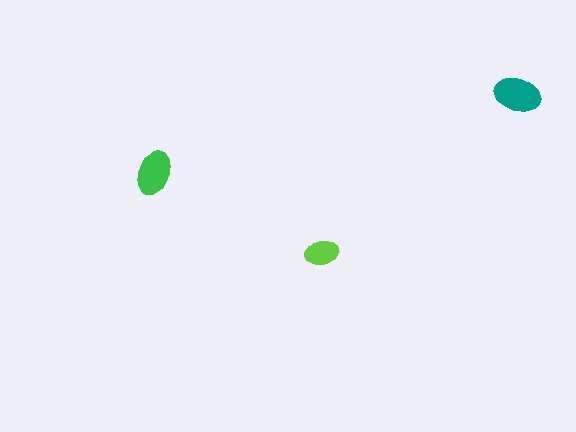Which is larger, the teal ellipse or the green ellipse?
The teal one.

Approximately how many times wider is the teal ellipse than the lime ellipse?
About 1.5 times wider.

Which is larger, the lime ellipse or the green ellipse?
The green one.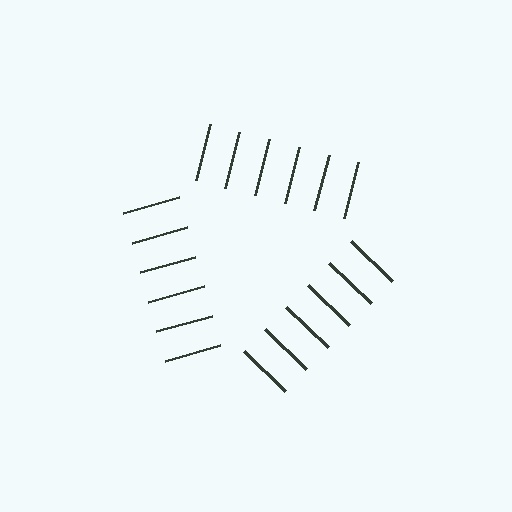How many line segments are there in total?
18 — 6 along each of the 3 edges.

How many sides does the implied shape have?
3 sides — the line-ends trace a triangle.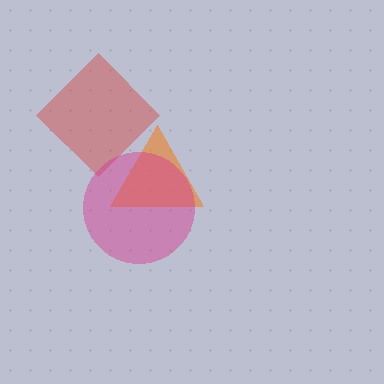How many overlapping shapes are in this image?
There are 3 overlapping shapes in the image.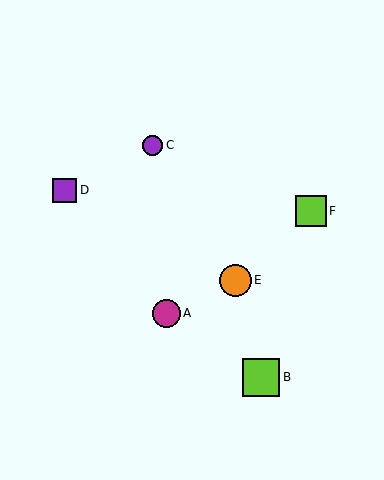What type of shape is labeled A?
Shape A is a magenta circle.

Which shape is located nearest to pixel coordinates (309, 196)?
The lime square (labeled F) at (311, 211) is nearest to that location.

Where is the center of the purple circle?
The center of the purple circle is at (153, 145).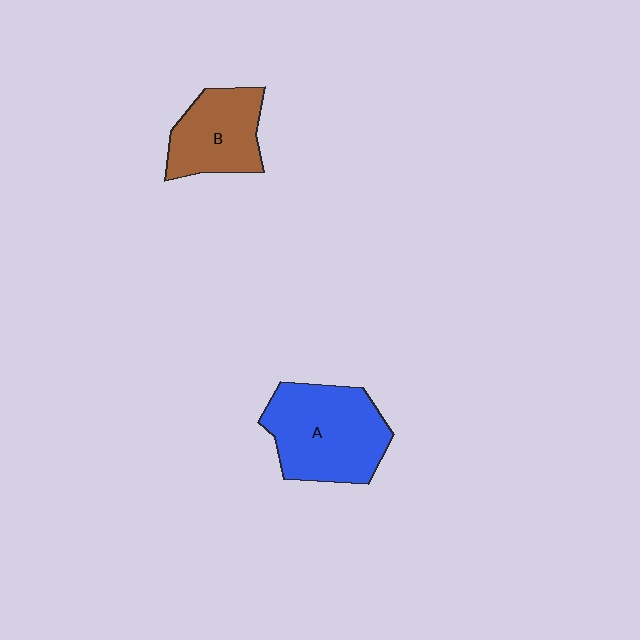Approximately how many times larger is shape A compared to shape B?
Approximately 1.5 times.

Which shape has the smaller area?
Shape B (brown).